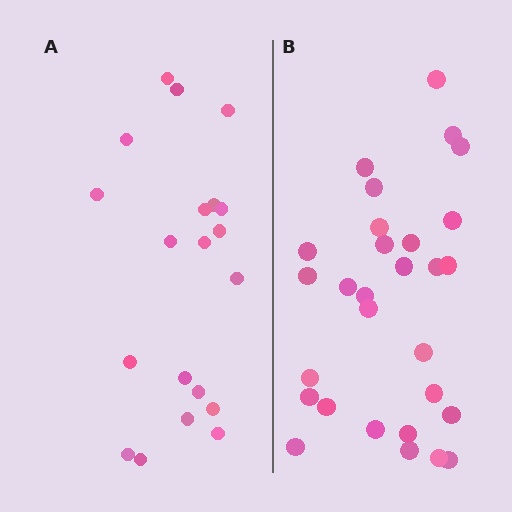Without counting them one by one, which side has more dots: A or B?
Region B (the right region) has more dots.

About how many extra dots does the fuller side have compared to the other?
Region B has roughly 8 or so more dots than region A.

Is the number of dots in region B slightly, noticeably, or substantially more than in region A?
Region B has substantially more. The ratio is roughly 1.4 to 1.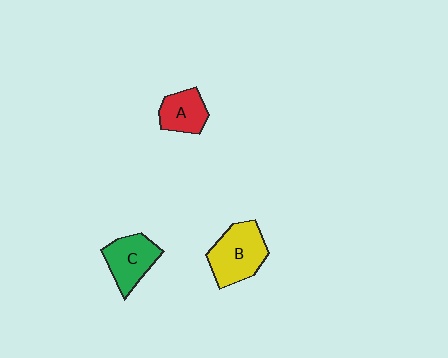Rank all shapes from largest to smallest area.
From largest to smallest: B (yellow), C (green), A (red).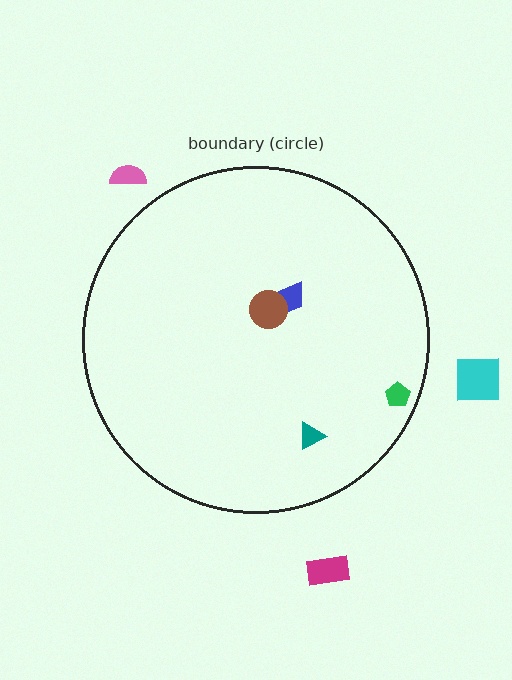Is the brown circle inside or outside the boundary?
Inside.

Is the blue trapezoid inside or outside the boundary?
Inside.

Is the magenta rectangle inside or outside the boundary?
Outside.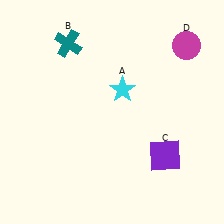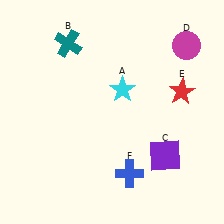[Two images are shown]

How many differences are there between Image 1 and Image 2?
There are 2 differences between the two images.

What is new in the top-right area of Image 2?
A red star (E) was added in the top-right area of Image 2.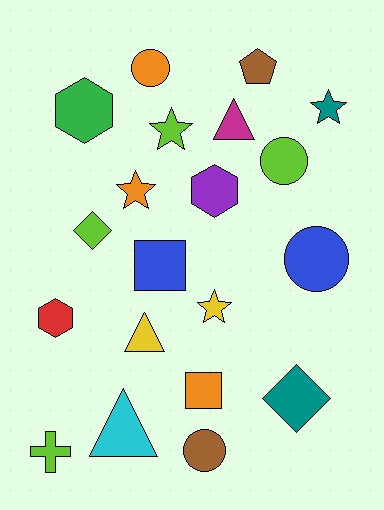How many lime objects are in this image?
There are 4 lime objects.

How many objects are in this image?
There are 20 objects.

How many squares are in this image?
There are 2 squares.